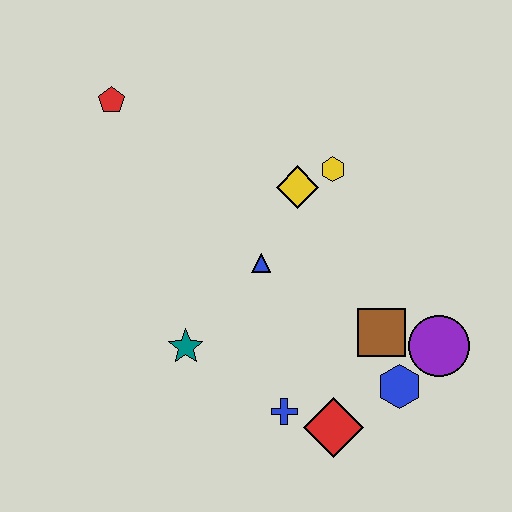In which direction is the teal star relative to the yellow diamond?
The teal star is below the yellow diamond.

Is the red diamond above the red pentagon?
No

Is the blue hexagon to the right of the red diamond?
Yes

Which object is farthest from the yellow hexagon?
The red diamond is farthest from the yellow hexagon.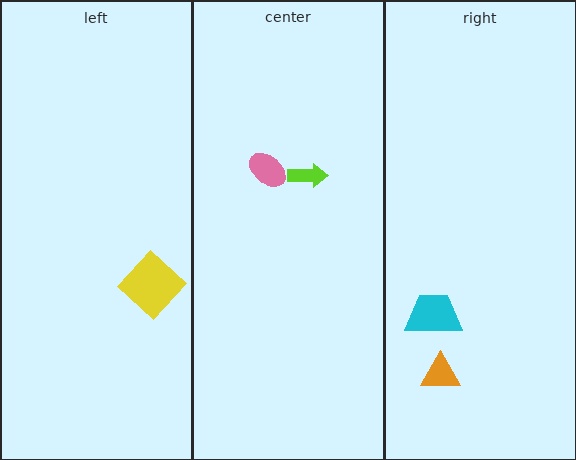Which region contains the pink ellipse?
The center region.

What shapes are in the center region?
The pink ellipse, the lime arrow.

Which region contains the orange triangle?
The right region.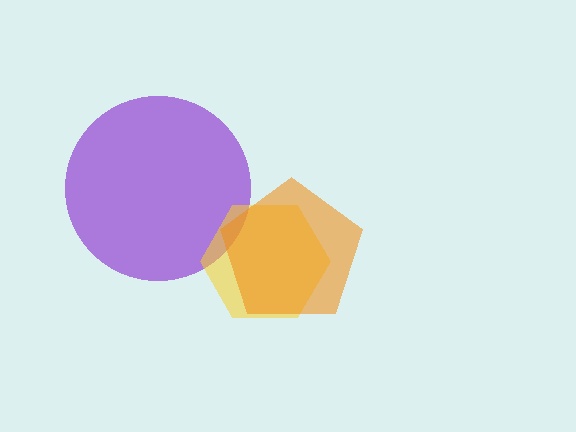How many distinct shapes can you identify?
There are 3 distinct shapes: a purple circle, a yellow hexagon, an orange pentagon.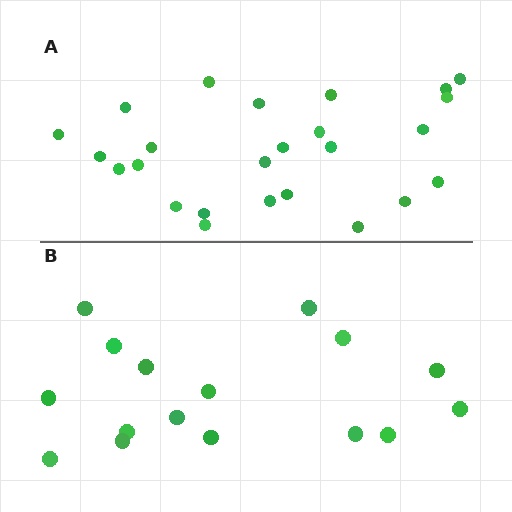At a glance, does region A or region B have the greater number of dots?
Region A (the top region) has more dots.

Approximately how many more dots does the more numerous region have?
Region A has roughly 8 or so more dots than region B.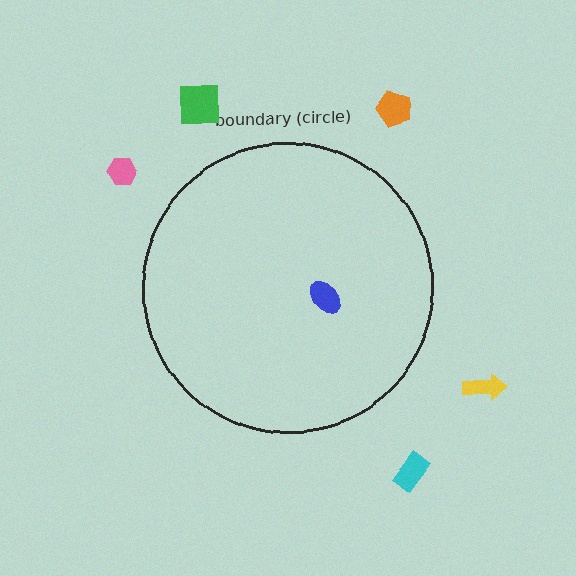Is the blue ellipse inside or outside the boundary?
Inside.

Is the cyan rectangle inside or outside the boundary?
Outside.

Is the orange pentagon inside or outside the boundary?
Outside.